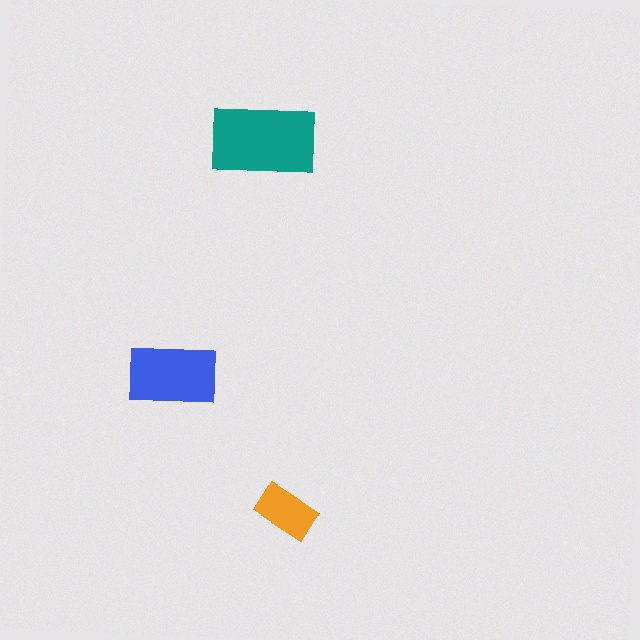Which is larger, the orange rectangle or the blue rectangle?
The blue one.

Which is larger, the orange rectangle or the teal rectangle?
The teal one.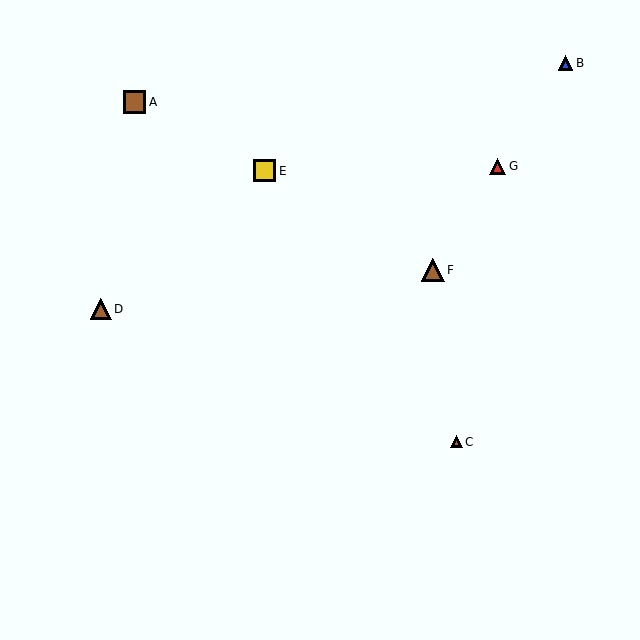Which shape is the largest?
The brown triangle (labeled F) is the largest.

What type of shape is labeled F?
Shape F is a brown triangle.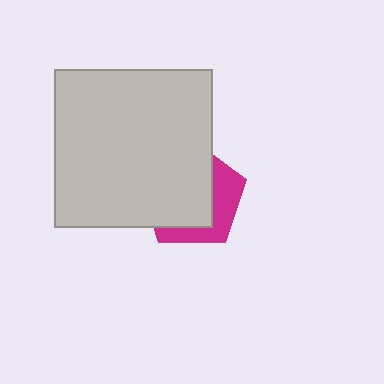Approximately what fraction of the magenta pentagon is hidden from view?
Roughly 64% of the magenta pentagon is hidden behind the light gray square.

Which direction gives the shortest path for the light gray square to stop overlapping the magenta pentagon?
Moving toward the upper-left gives the shortest separation.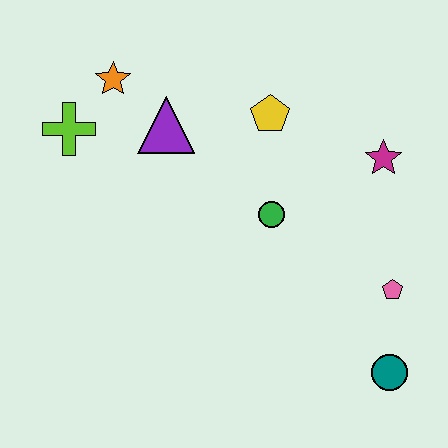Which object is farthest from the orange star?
The teal circle is farthest from the orange star.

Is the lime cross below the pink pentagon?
No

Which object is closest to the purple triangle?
The orange star is closest to the purple triangle.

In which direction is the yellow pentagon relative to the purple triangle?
The yellow pentagon is to the right of the purple triangle.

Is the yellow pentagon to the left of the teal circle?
Yes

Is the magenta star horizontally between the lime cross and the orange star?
No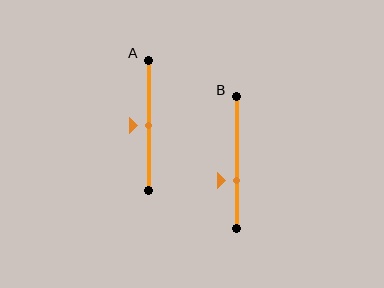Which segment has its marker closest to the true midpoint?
Segment A has its marker closest to the true midpoint.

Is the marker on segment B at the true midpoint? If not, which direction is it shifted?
No, the marker on segment B is shifted downward by about 14% of the segment length.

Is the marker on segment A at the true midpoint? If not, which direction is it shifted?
Yes, the marker on segment A is at the true midpoint.